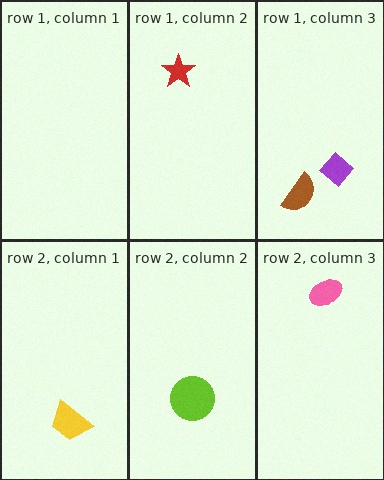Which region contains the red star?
The row 1, column 2 region.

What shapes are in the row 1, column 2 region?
The red star.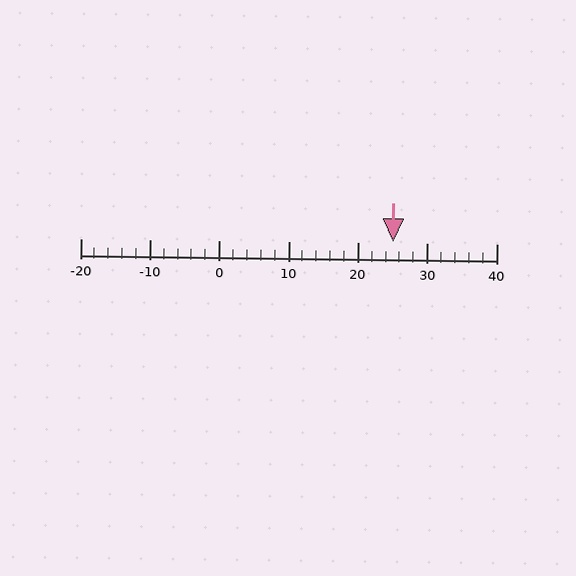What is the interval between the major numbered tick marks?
The major tick marks are spaced 10 units apart.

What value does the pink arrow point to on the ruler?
The pink arrow points to approximately 25.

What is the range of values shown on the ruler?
The ruler shows values from -20 to 40.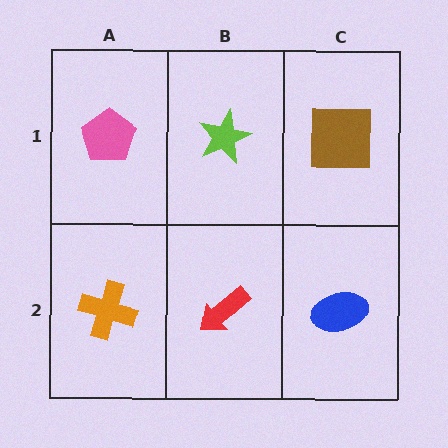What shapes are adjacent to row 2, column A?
A pink pentagon (row 1, column A), a red arrow (row 2, column B).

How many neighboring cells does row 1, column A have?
2.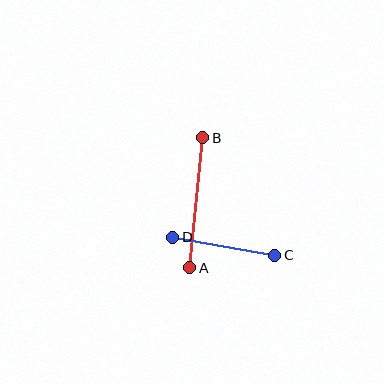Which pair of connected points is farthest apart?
Points A and B are farthest apart.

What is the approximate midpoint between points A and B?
The midpoint is at approximately (196, 203) pixels.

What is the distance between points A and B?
The distance is approximately 131 pixels.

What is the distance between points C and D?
The distance is approximately 103 pixels.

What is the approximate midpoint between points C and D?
The midpoint is at approximately (224, 246) pixels.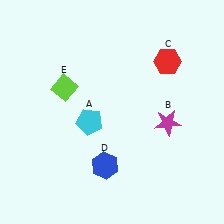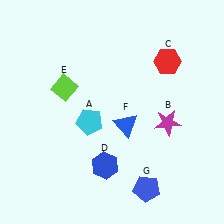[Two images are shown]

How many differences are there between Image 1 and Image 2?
There are 2 differences between the two images.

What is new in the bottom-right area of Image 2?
A blue pentagon (G) was added in the bottom-right area of Image 2.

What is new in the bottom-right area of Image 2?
A blue triangle (F) was added in the bottom-right area of Image 2.